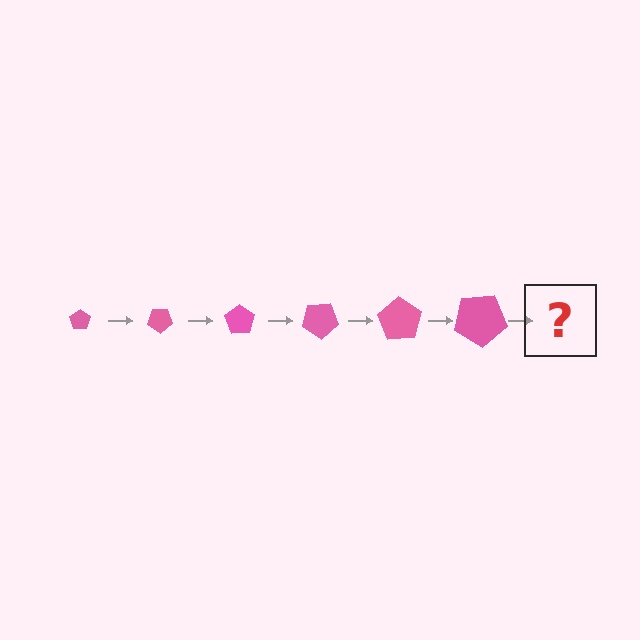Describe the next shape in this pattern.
It should be a pentagon, larger than the previous one and rotated 210 degrees from the start.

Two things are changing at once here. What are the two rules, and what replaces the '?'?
The two rules are that the pentagon grows larger each step and it rotates 35 degrees each step. The '?' should be a pentagon, larger than the previous one and rotated 210 degrees from the start.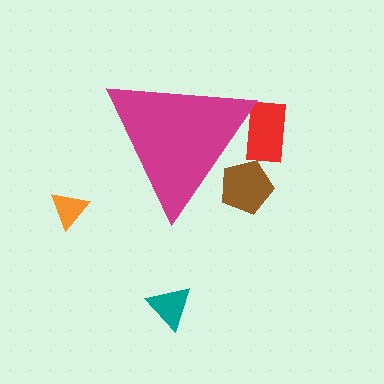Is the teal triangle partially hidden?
No, the teal triangle is fully visible.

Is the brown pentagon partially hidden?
Yes, the brown pentagon is partially hidden behind the magenta triangle.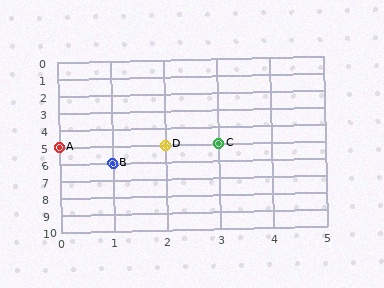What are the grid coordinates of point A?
Point A is at grid coordinates (0, 5).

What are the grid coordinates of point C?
Point C is at grid coordinates (3, 5).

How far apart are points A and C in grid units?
Points A and C are 3 columns apart.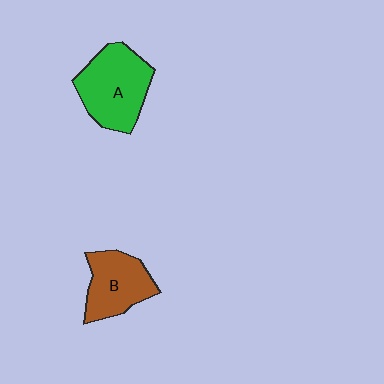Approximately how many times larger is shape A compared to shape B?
Approximately 1.3 times.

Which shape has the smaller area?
Shape B (brown).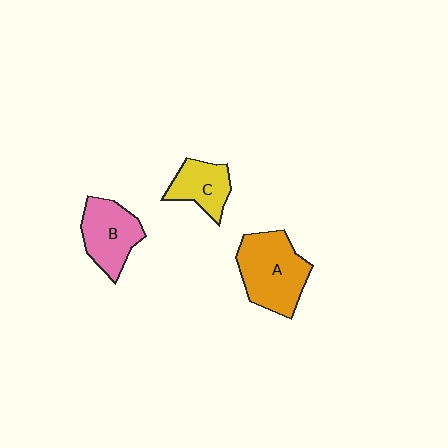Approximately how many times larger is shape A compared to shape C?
Approximately 1.7 times.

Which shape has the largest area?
Shape A (orange).